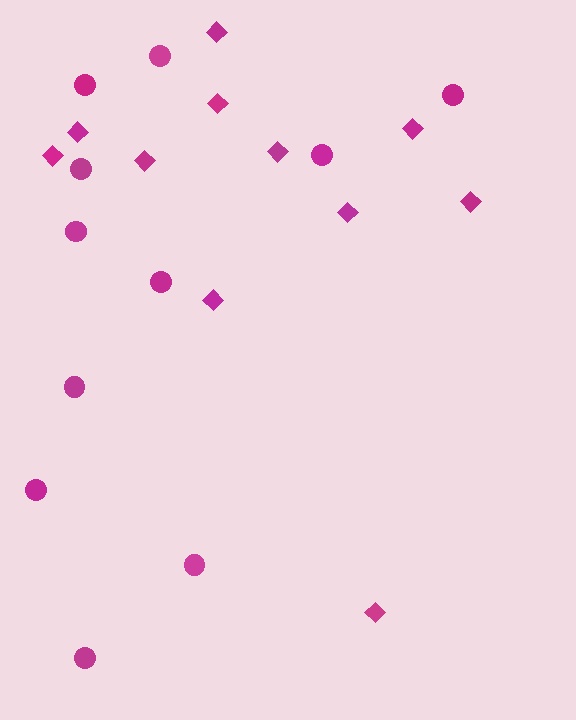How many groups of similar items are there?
There are 2 groups: one group of circles (11) and one group of diamonds (11).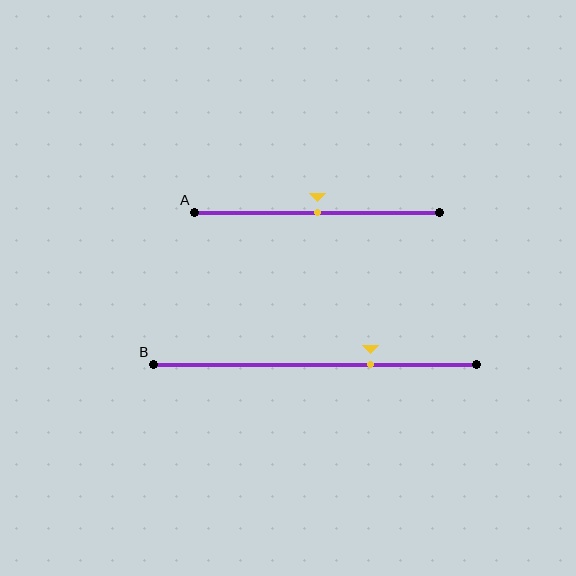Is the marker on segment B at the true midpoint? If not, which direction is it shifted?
No, the marker on segment B is shifted to the right by about 17% of the segment length.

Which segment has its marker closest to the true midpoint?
Segment A has its marker closest to the true midpoint.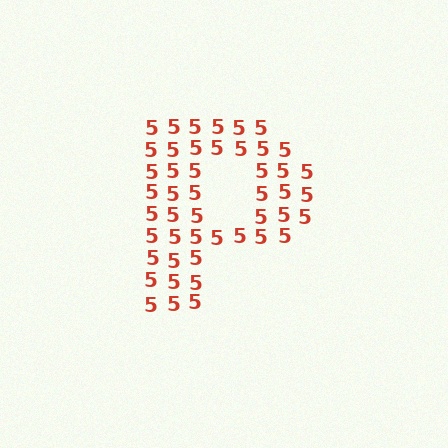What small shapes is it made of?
It is made of small digit 5's.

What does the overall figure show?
The overall figure shows the letter P.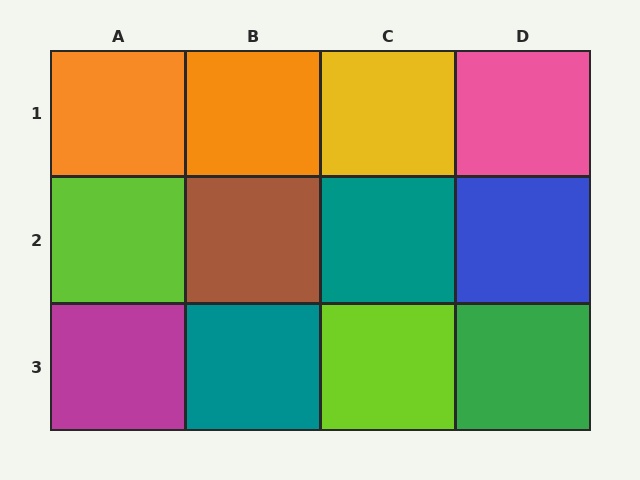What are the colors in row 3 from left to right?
Magenta, teal, lime, green.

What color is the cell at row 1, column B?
Orange.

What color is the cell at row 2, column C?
Teal.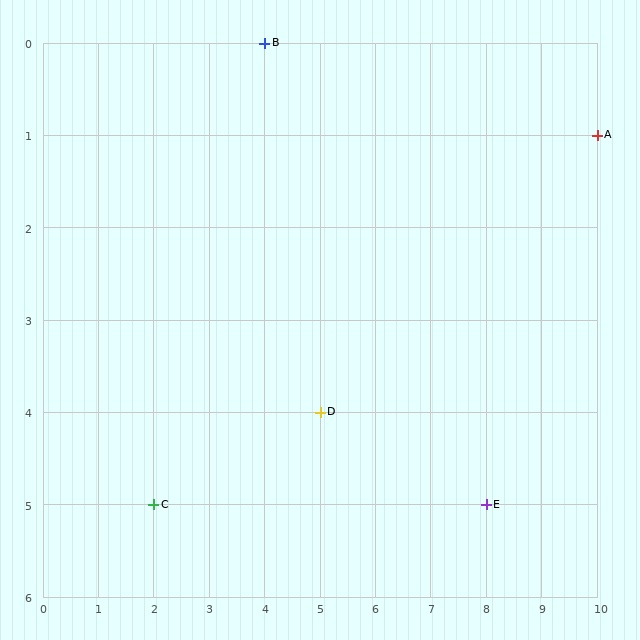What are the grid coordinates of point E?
Point E is at grid coordinates (8, 5).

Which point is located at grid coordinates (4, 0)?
Point B is at (4, 0).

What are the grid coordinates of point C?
Point C is at grid coordinates (2, 5).